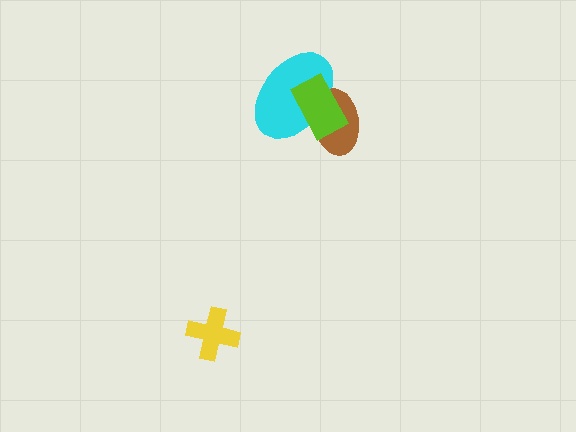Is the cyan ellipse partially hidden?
Yes, it is partially covered by another shape.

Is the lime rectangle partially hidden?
No, no other shape covers it.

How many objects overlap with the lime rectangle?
2 objects overlap with the lime rectangle.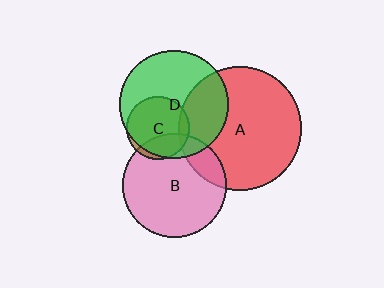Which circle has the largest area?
Circle A (red).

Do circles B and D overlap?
Yes.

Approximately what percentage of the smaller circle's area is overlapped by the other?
Approximately 15%.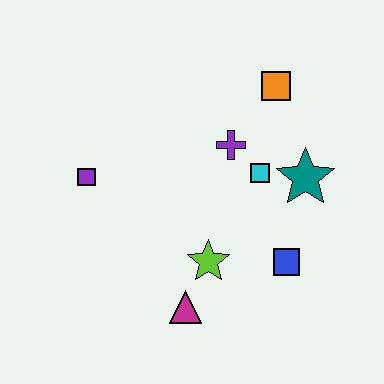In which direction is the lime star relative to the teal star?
The lime star is to the left of the teal star.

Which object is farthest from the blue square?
The purple square is farthest from the blue square.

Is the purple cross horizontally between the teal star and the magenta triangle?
Yes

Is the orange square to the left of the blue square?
Yes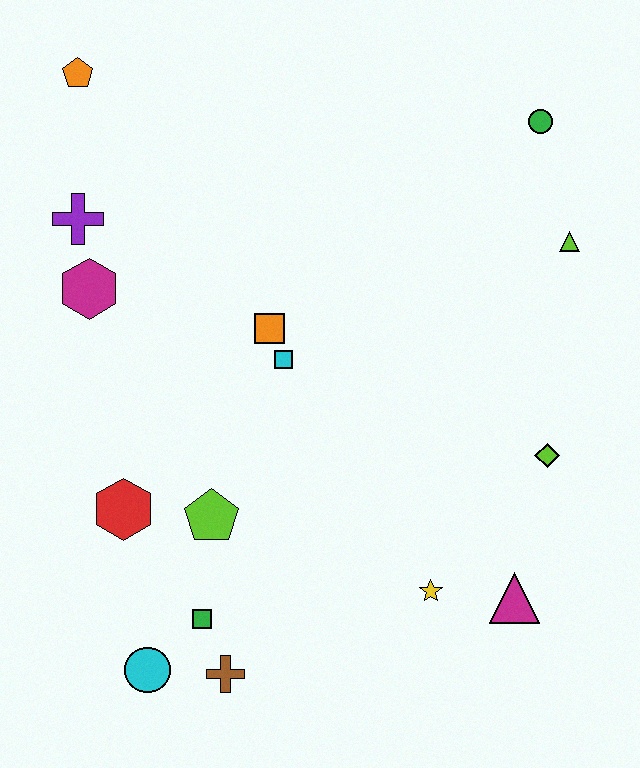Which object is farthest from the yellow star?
The orange pentagon is farthest from the yellow star.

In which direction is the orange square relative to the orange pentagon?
The orange square is below the orange pentagon.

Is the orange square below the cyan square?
No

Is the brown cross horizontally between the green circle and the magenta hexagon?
Yes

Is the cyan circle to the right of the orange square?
No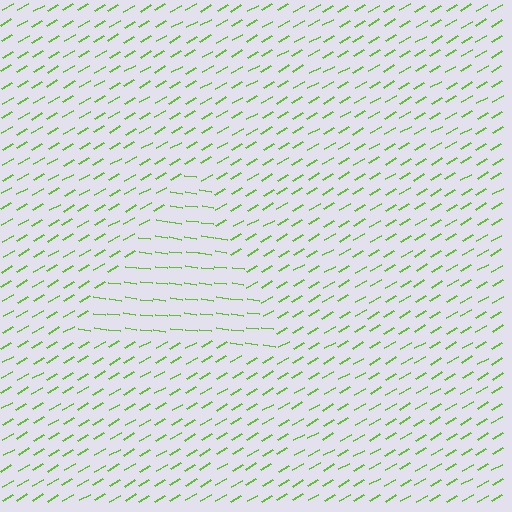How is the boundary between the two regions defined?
The boundary is defined purely by a change in line orientation (approximately 38 degrees difference). All lines are the same color and thickness.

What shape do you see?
I see a triangle.